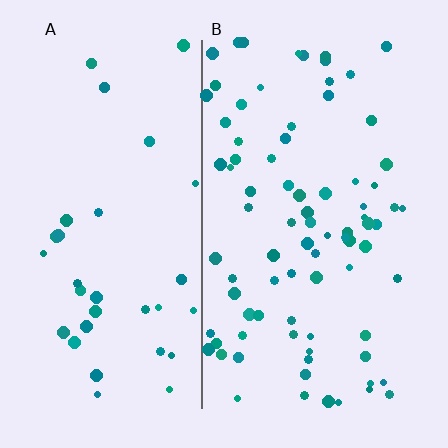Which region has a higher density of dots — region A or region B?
B (the right).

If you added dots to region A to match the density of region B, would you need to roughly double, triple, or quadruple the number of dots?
Approximately double.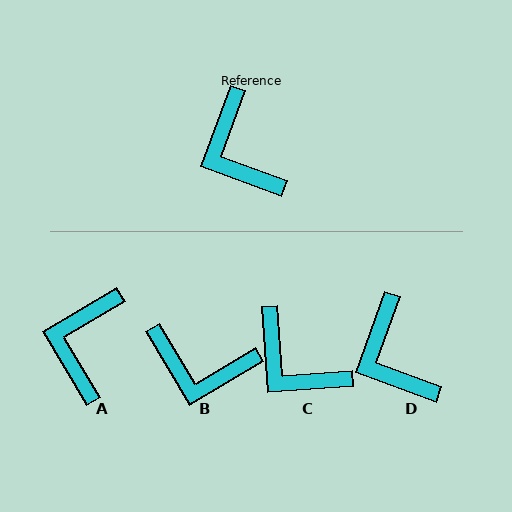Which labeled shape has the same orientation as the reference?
D.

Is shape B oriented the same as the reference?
No, it is off by about 51 degrees.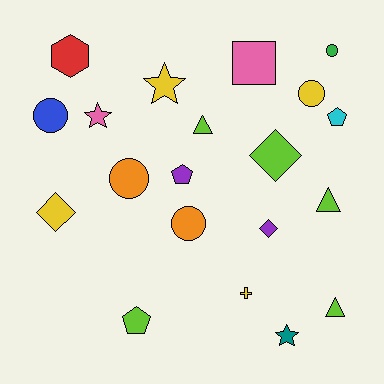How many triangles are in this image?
There are 3 triangles.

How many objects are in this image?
There are 20 objects.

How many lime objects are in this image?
There are 5 lime objects.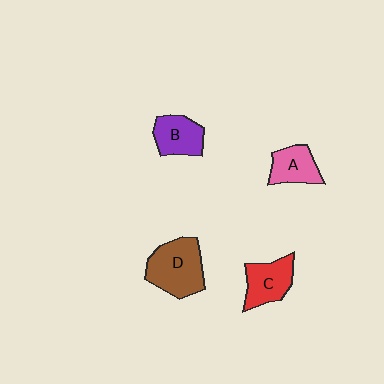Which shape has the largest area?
Shape D (brown).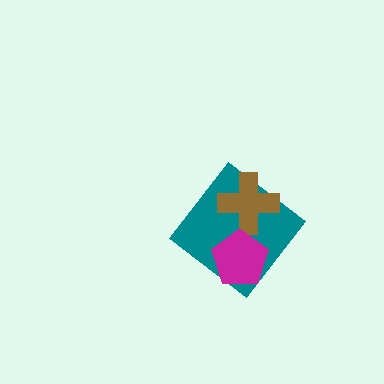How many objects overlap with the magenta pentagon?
1 object overlaps with the magenta pentagon.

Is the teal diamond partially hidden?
Yes, it is partially covered by another shape.